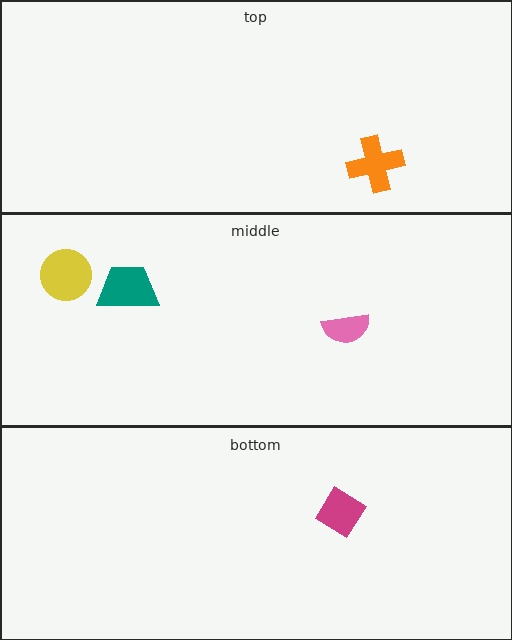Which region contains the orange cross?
The top region.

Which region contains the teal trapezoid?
The middle region.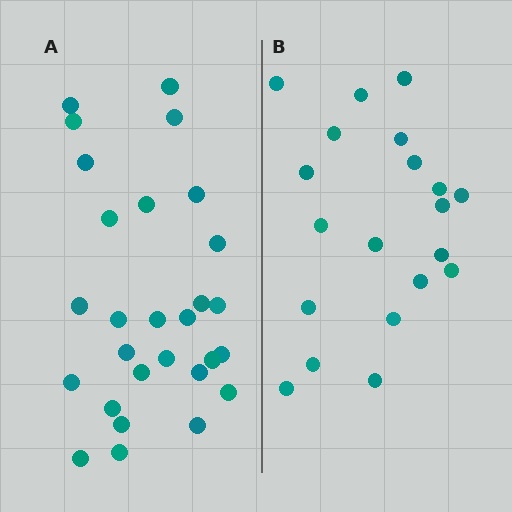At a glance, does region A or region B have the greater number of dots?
Region A (the left region) has more dots.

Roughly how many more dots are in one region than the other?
Region A has roughly 8 or so more dots than region B.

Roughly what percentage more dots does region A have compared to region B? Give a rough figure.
About 40% more.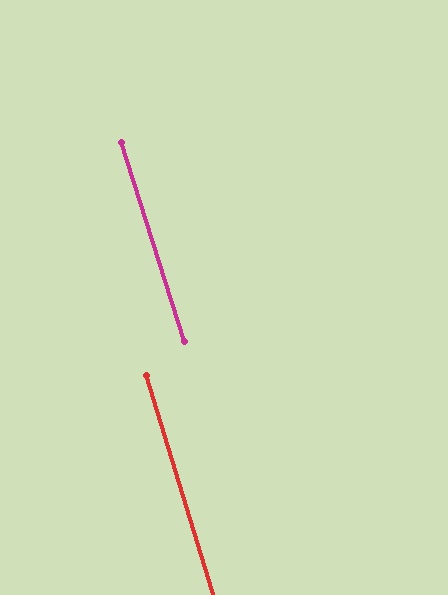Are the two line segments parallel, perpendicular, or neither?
Parallel — their directions differ by only 0.3°.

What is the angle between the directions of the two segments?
Approximately 0 degrees.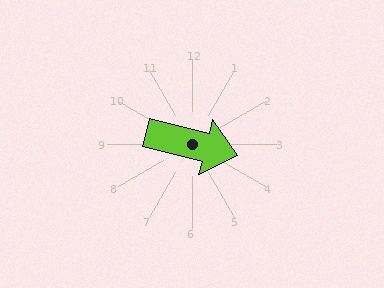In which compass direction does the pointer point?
East.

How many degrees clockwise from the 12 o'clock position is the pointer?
Approximately 104 degrees.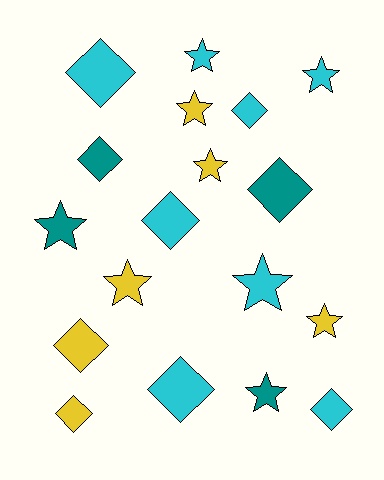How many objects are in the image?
There are 18 objects.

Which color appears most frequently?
Cyan, with 8 objects.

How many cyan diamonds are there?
There are 5 cyan diamonds.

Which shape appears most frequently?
Diamond, with 9 objects.